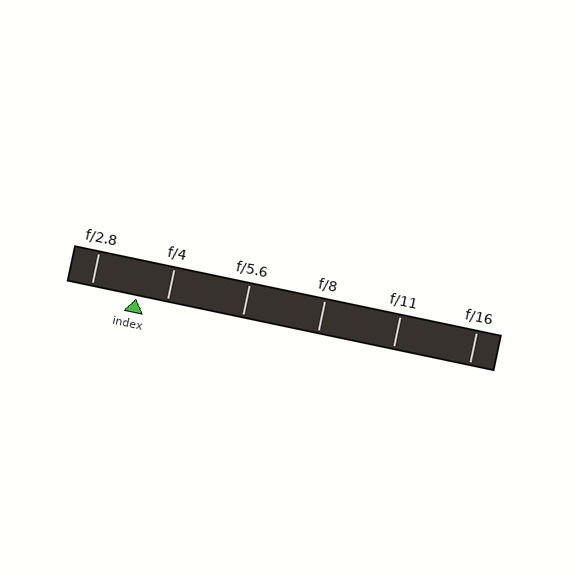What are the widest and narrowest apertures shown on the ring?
The widest aperture shown is f/2.8 and the narrowest is f/16.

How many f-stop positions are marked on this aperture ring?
There are 6 f-stop positions marked.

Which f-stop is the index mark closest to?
The index mark is closest to f/4.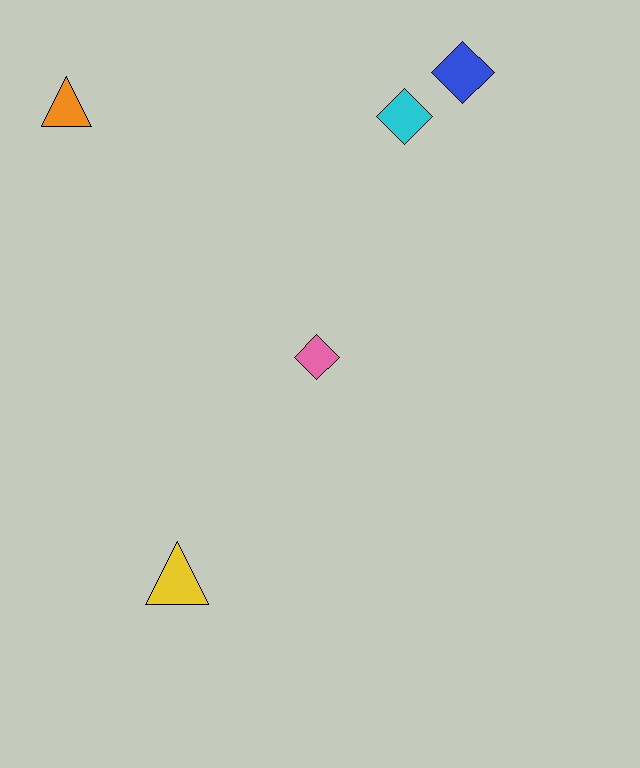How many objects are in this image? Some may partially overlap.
There are 5 objects.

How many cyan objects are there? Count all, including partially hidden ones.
There is 1 cyan object.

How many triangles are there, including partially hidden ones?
There are 2 triangles.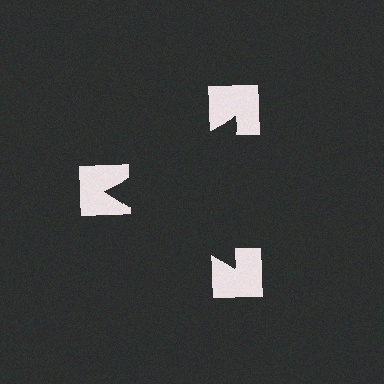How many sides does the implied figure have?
3 sides.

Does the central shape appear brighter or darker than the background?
It typically appears slightly darker than the background, even though no actual brightness change is drawn.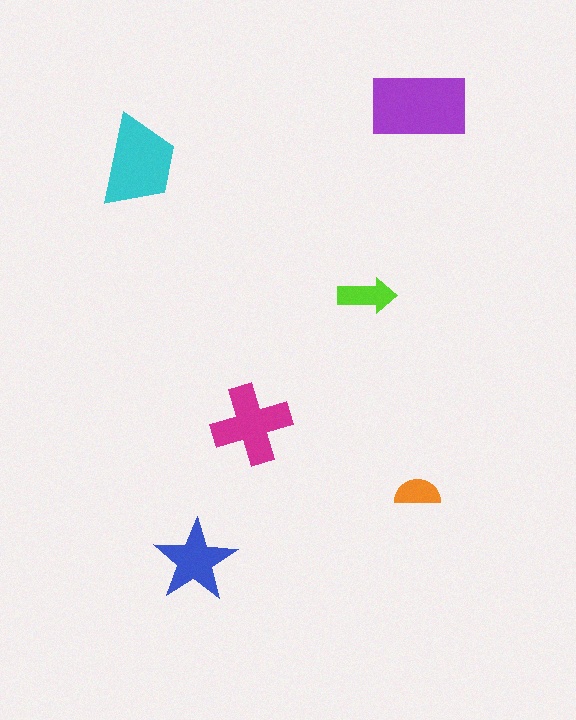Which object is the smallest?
The orange semicircle.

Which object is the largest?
The purple rectangle.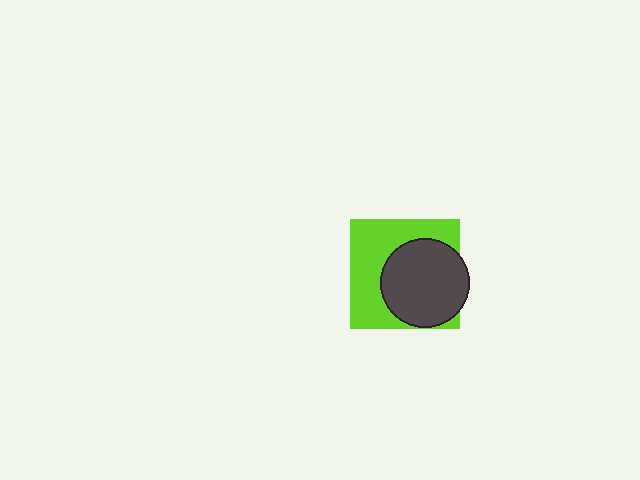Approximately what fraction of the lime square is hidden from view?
Roughly 49% of the lime square is hidden behind the dark gray circle.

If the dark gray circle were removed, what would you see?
You would see the complete lime square.